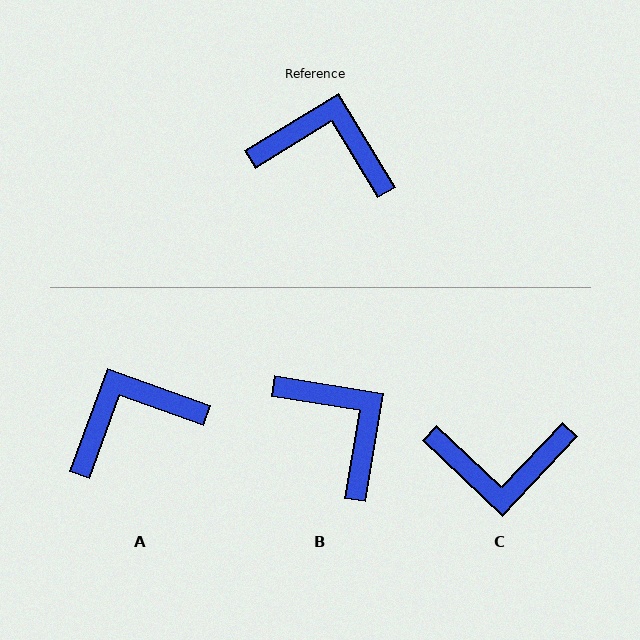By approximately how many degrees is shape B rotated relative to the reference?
Approximately 41 degrees clockwise.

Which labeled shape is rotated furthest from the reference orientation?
C, about 165 degrees away.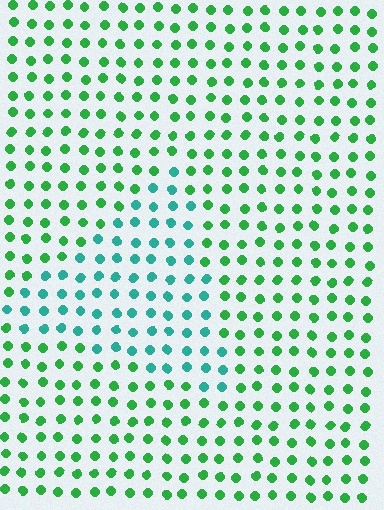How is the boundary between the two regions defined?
The boundary is defined purely by a slight shift in hue (about 41 degrees). Spacing, size, and orientation are identical on both sides.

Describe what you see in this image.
The image is filled with small green elements in a uniform arrangement. A triangle-shaped region is visible where the elements are tinted to a slightly different hue, forming a subtle color boundary.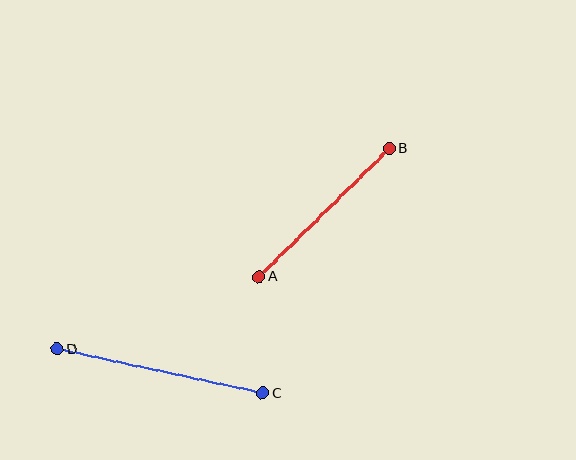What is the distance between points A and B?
The distance is approximately 183 pixels.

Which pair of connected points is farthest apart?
Points C and D are farthest apart.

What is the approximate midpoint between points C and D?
The midpoint is at approximately (160, 371) pixels.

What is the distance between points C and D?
The distance is approximately 210 pixels.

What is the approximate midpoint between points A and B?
The midpoint is at approximately (324, 213) pixels.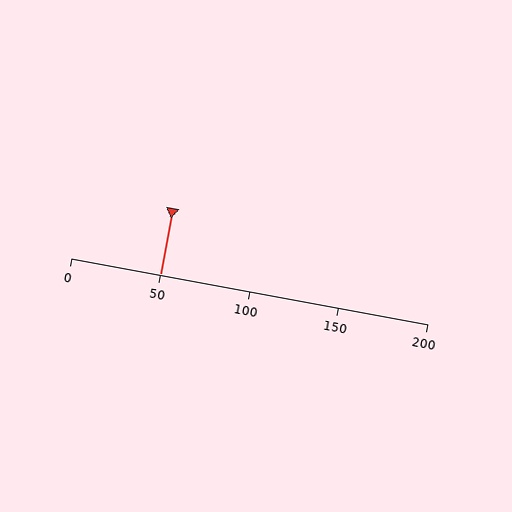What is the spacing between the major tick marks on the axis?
The major ticks are spaced 50 apart.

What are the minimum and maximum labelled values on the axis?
The axis runs from 0 to 200.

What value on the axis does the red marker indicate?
The marker indicates approximately 50.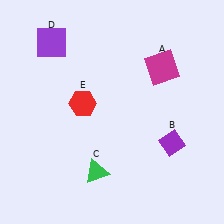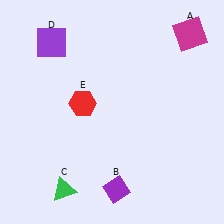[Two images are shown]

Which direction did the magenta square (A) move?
The magenta square (A) moved up.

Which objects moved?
The objects that moved are: the magenta square (A), the purple diamond (B), the green triangle (C).